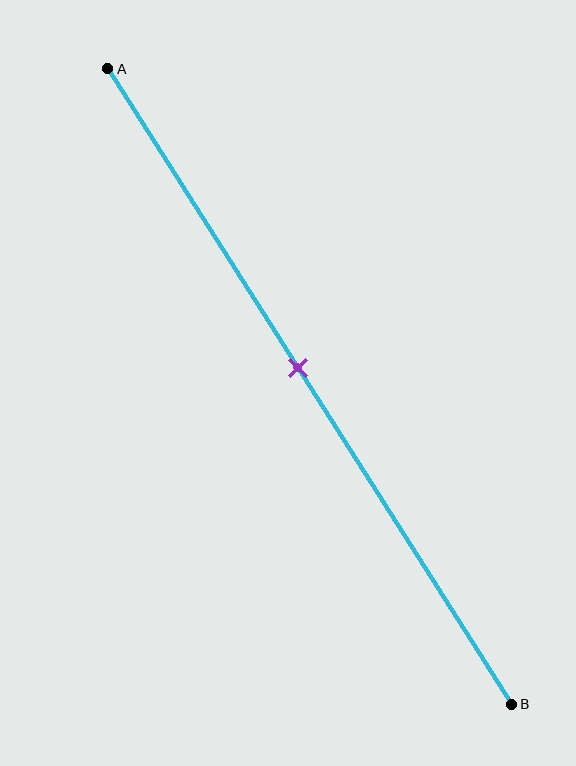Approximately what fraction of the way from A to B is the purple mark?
The purple mark is approximately 45% of the way from A to B.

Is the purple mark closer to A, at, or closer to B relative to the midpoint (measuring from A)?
The purple mark is approximately at the midpoint of segment AB.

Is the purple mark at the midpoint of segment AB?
Yes, the mark is approximately at the midpoint.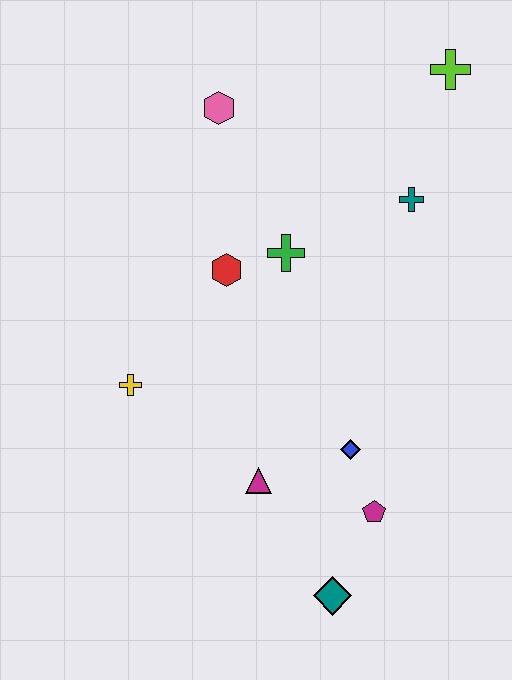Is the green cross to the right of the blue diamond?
No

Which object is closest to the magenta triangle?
The blue diamond is closest to the magenta triangle.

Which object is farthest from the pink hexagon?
The teal diamond is farthest from the pink hexagon.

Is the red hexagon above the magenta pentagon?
Yes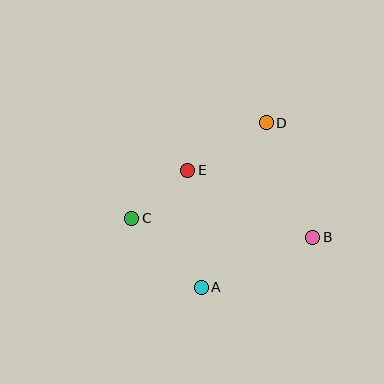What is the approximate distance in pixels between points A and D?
The distance between A and D is approximately 177 pixels.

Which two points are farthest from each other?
Points B and C are farthest from each other.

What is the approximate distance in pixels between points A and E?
The distance between A and E is approximately 118 pixels.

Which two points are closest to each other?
Points C and E are closest to each other.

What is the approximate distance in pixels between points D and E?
The distance between D and E is approximately 92 pixels.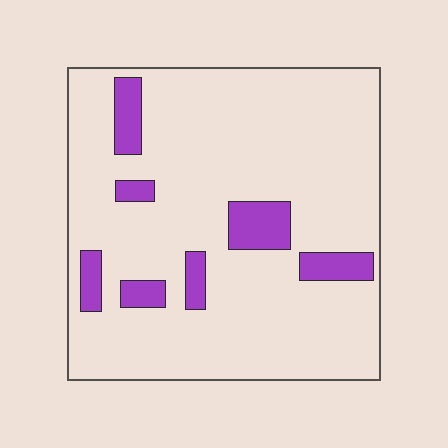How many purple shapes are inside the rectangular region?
7.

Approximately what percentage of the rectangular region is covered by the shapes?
Approximately 10%.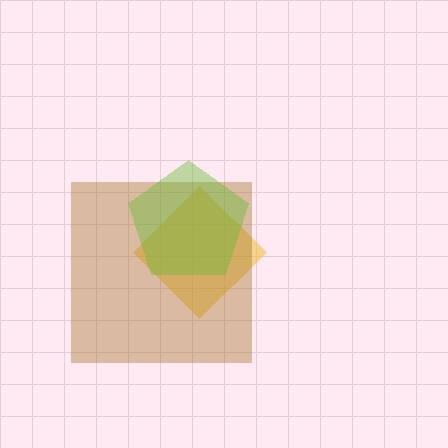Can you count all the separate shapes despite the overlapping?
Yes, there are 3 separate shapes.